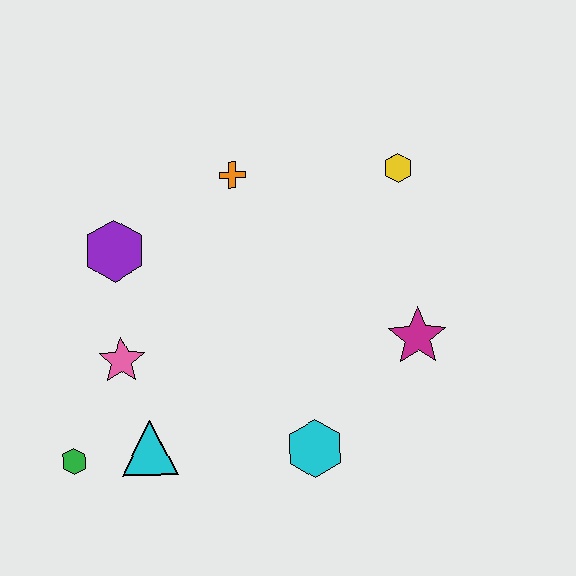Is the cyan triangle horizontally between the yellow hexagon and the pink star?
Yes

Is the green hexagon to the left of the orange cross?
Yes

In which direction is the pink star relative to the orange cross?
The pink star is below the orange cross.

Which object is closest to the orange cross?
The purple hexagon is closest to the orange cross.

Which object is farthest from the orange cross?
The green hexagon is farthest from the orange cross.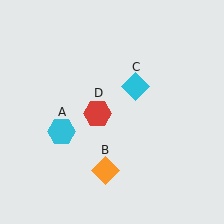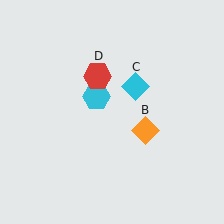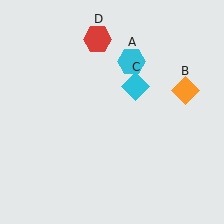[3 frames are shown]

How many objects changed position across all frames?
3 objects changed position: cyan hexagon (object A), orange diamond (object B), red hexagon (object D).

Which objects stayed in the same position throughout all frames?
Cyan diamond (object C) remained stationary.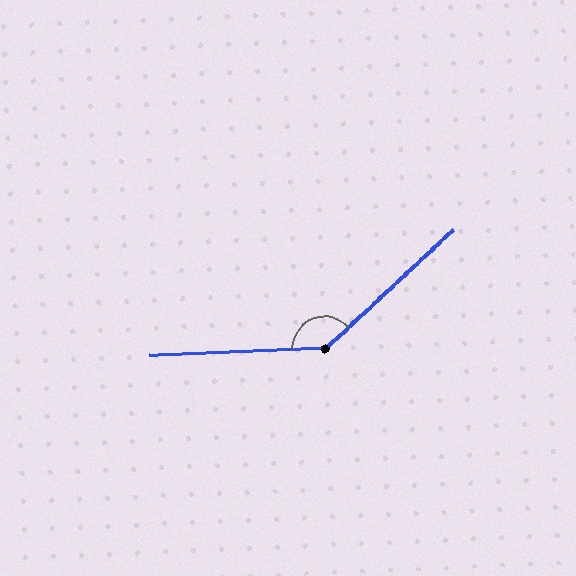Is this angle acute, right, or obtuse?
It is obtuse.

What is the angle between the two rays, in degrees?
Approximately 139 degrees.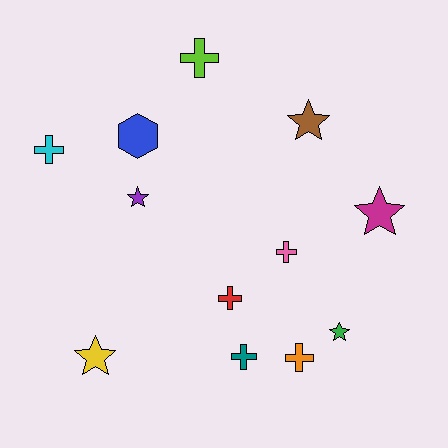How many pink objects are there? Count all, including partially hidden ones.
There is 1 pink object.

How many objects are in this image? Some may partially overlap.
There are 12 objects.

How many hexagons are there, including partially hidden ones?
There is 1 hexagon.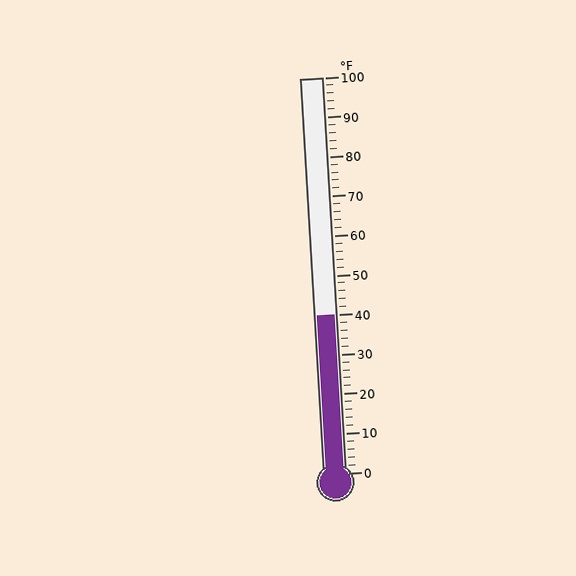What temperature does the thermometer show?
The thermometer shows approximately 40°F.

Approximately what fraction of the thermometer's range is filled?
The thermometer is filled to approximately 40% of its range.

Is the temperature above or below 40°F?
The temperature is at 40°F.